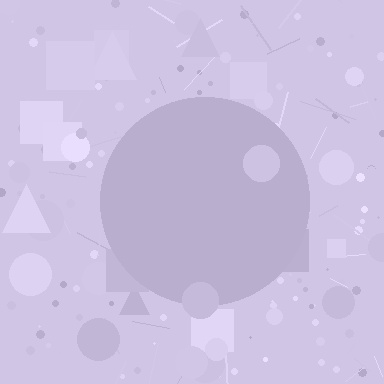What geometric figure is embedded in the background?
A circle is embedded in the background.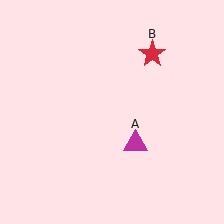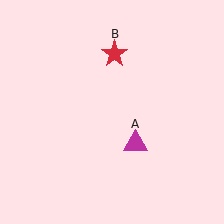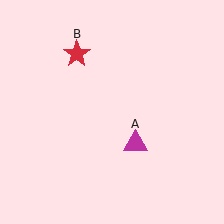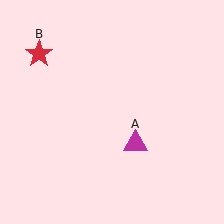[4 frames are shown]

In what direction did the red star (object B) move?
The red star (object B) moved left.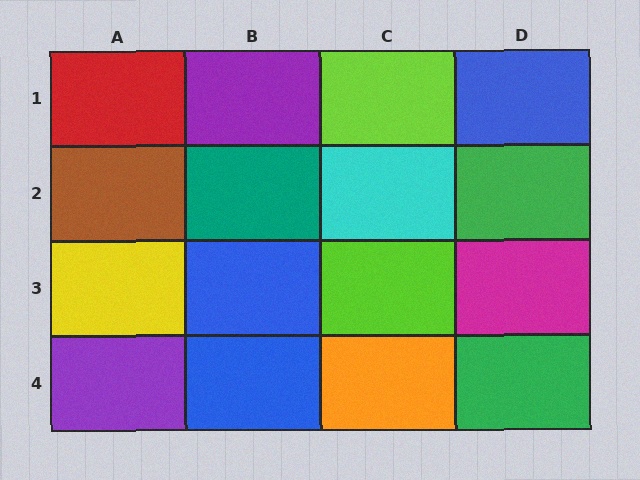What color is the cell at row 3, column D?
Magenta.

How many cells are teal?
1 cell is teal.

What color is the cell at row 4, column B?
Blue.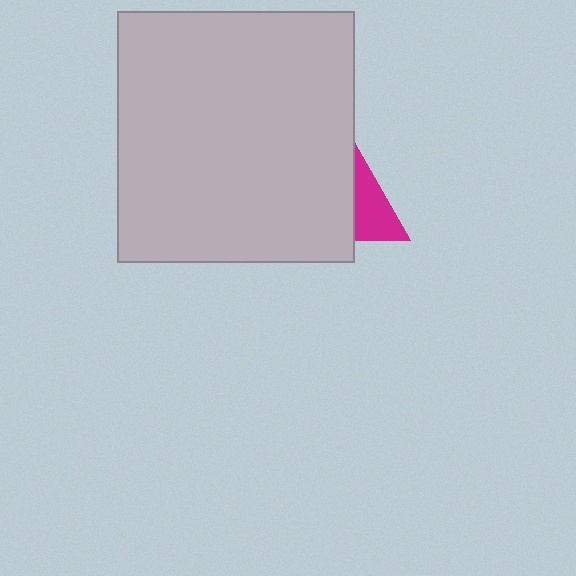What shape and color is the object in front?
The object in front is a light gray rectangle.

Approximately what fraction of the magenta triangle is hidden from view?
Roughly 63% of the magenta triangle is hidden behind the light gray rectangle.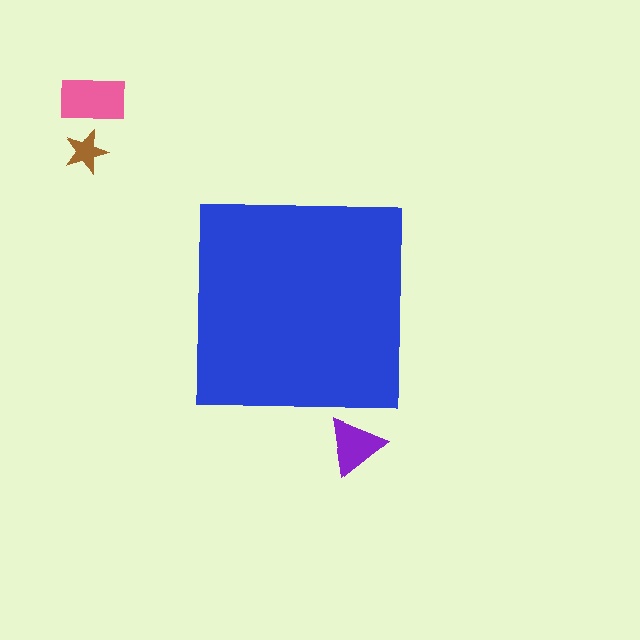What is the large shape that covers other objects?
A blue square.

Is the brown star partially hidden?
No, the brown star is fully visible.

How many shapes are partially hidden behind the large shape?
0 shapes are partially hidden.